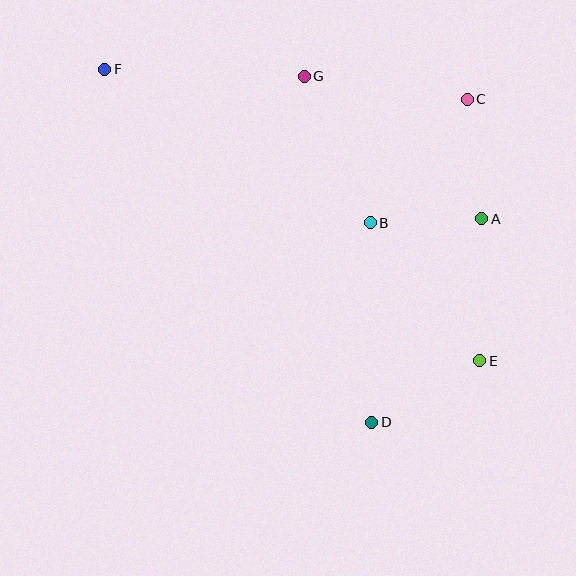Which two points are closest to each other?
Points A and B are closest to each other.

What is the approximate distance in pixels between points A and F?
The distance between A and F is approximately 405 pixels.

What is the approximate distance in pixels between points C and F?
The distance between C and F is approximately 363 pixels.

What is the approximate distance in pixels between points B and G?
The distance between B and G is approximately 161 pixels.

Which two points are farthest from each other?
Points E and F are farthest from each other.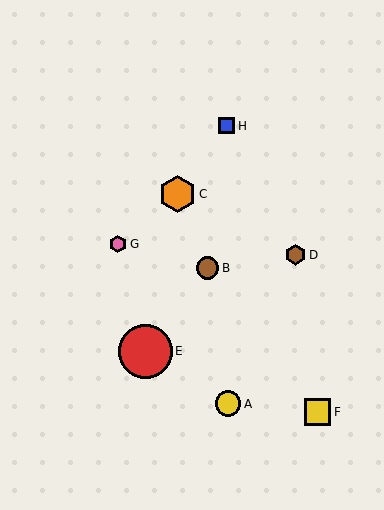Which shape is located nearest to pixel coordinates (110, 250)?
The pink hexagon (labeled G) at (118, 244) is nearest to that location.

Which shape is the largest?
The red circle (labeled E) is the largest.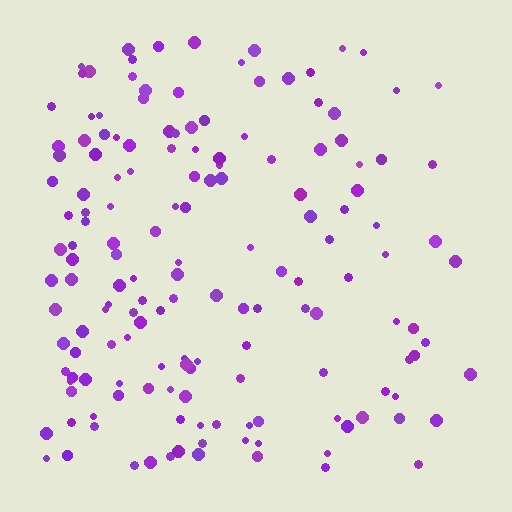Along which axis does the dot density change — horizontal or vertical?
Horizontal.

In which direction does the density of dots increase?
From right to left, with the left side densest.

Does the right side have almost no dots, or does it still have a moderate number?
Still a moderate number, just noticeably fewer than the left.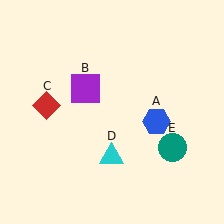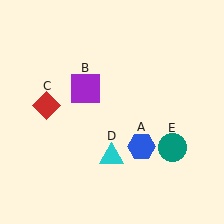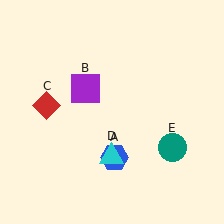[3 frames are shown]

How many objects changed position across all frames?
1 object changed position: blue hexagon (object A).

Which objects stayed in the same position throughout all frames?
Purple square (object B) and red diamond (object C) and cyan triangle (object D) and teal circle (object E) remained stationary.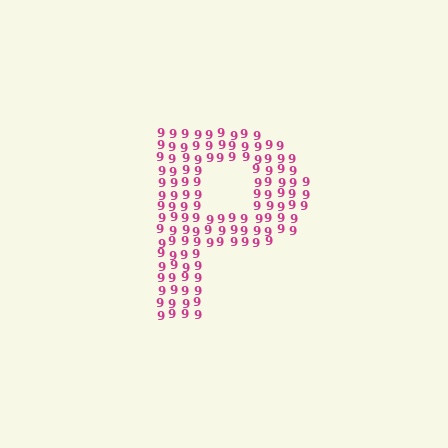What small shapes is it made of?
It is made of small digit 9's.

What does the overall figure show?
The overall figure shows the letter P.